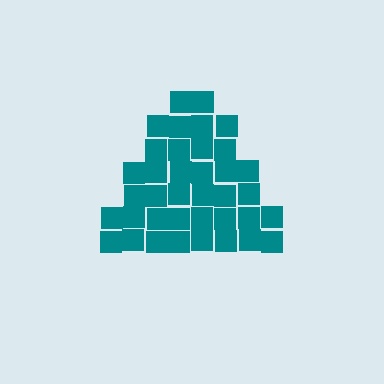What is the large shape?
The large shape is a triangle.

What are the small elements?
The small elements are squares.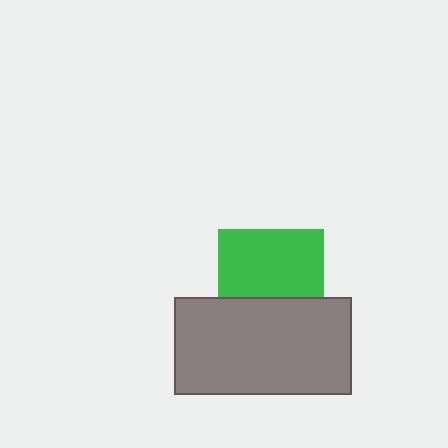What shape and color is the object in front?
The object in front is a gray rectangle.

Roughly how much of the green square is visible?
Most of it is visible (roughly 65%).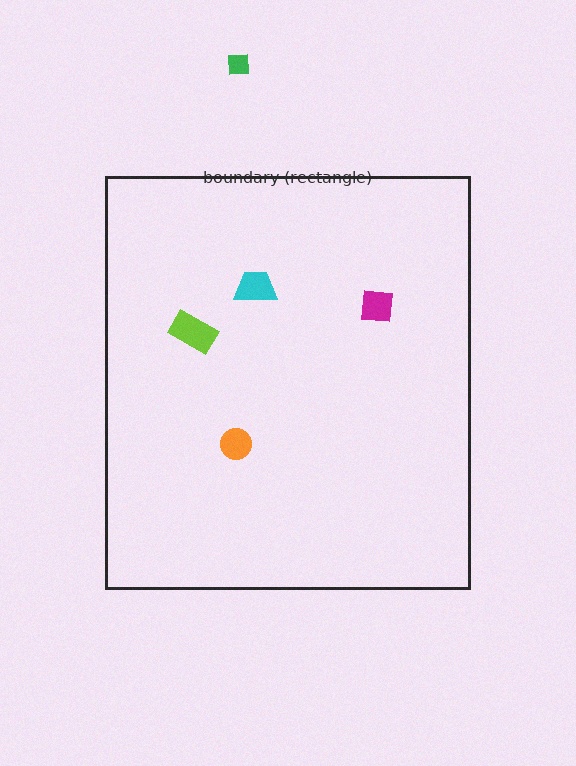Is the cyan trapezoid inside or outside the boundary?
Inside.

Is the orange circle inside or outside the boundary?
Inside.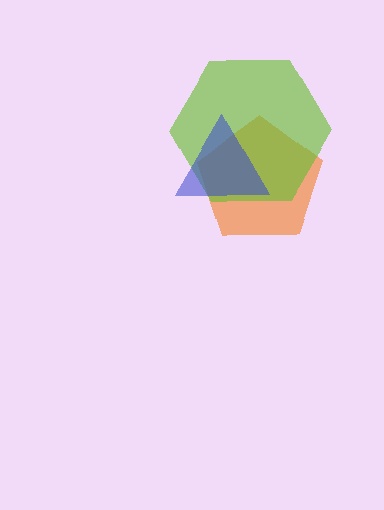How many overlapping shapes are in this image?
There are 3 overlapping shapes in the image.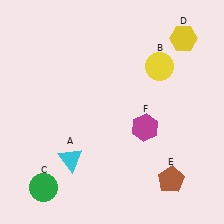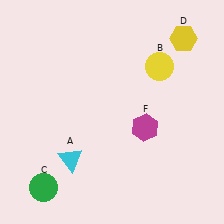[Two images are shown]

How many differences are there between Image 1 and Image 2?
There is 1 difference between the two images.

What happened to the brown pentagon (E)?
The brown pentagon (E) was removed in Image 2. It was in the bottom-right area of Image 1.